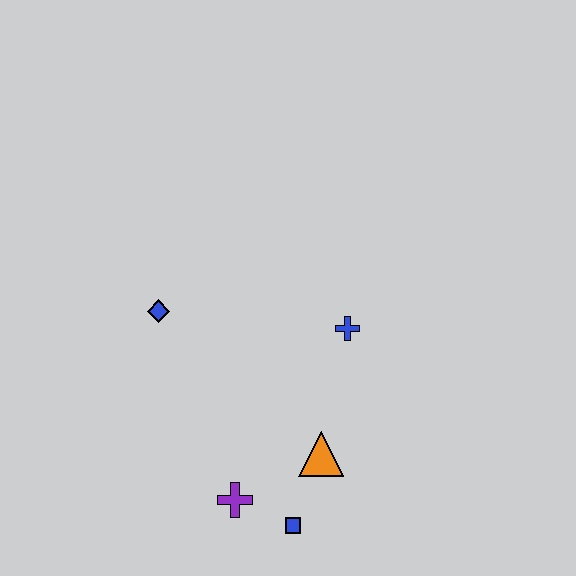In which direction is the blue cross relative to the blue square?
The blue cross is above the blue square.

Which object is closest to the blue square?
The purple cross is closest to the blue square.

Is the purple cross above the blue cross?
No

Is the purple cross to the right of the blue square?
No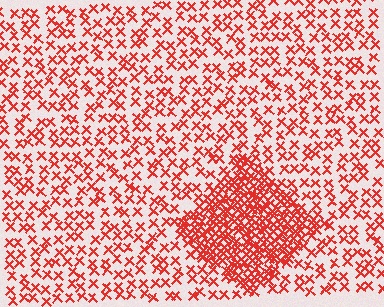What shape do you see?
I see a diamond.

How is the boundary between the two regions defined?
The boundary is defined by a change in element density (approximately 2.7x ratio). All elements are the same color, size, and shape.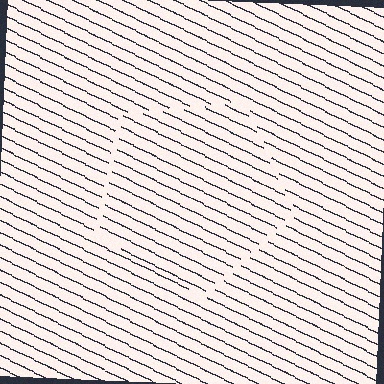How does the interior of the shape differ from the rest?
The interior of the shape contains the same grating, shifted by half a period — the contour is defined by the phase discontinuity where line-ends from the inner and outer gratings abut.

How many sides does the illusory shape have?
5 sides — the line-ends trace a pentagon.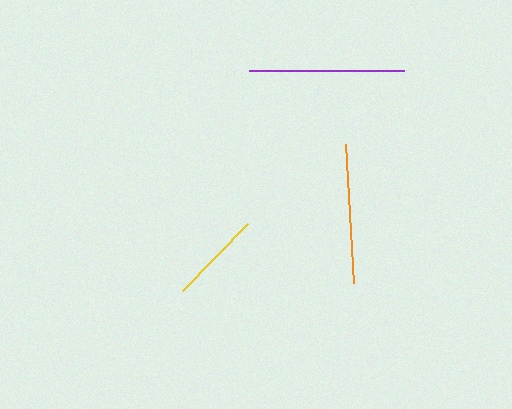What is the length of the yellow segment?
The yellow segment is approximately 93 pixels long.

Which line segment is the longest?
The purple line is the longest at approximately 155 pixels.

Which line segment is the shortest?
The yellow line is the shortest at approximately 93 pixels.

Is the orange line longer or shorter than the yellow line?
The orange line is longer than the yellow line.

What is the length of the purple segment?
The purple segment is approximately 155 pixels long.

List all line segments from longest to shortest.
From longest to shortest: purple, orange, yellow.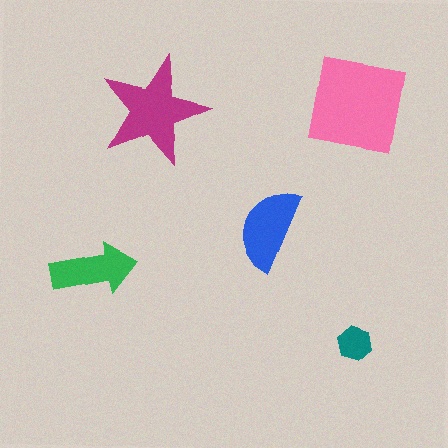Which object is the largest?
The pink square.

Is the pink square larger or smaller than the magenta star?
Larger.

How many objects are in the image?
There are 5 objects in the image.